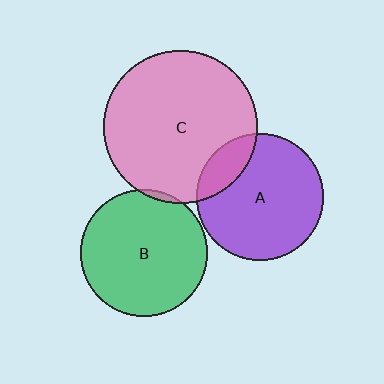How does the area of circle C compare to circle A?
Approximately 1.5 times.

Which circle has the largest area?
Circle C (pink).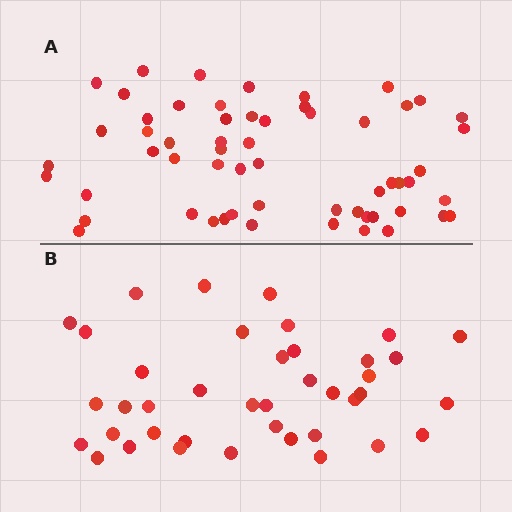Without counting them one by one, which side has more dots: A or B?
Region A (the top region) has more dots.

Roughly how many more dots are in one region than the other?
Region A has approximately 20 more dots than region B.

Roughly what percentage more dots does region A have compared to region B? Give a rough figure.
About 45% more.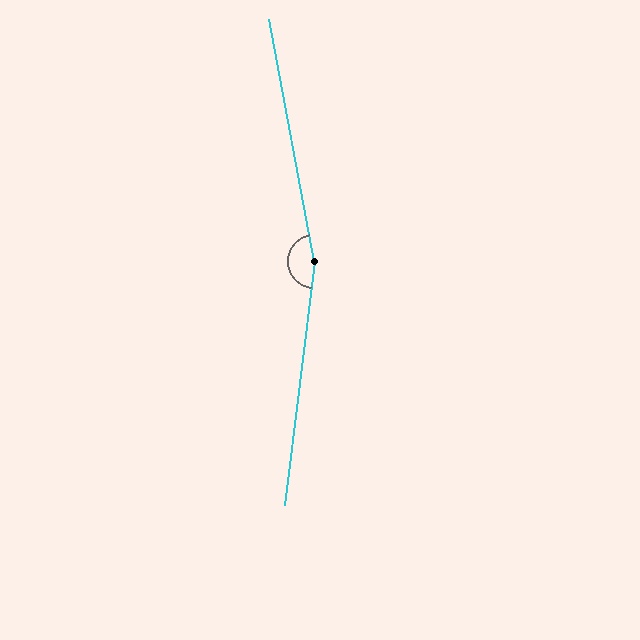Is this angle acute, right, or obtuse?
It is obtuse.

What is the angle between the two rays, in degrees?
Approximately 163 degrees.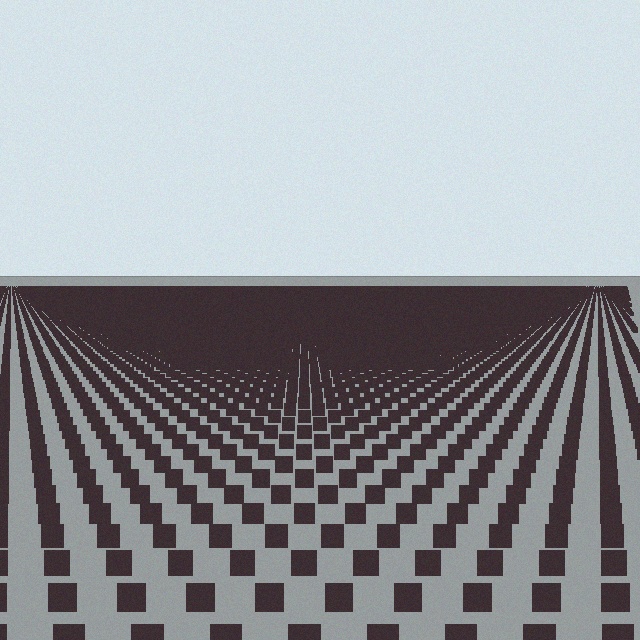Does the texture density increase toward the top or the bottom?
Density increases toward the top.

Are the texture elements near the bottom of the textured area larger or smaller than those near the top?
Larger. Near the bottom, elements are closer to the viewer and appear at a bigger on-screen size.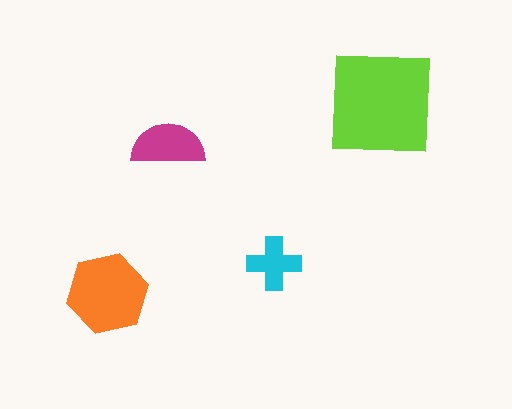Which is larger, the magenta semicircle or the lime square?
The lime square.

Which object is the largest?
The lime square.